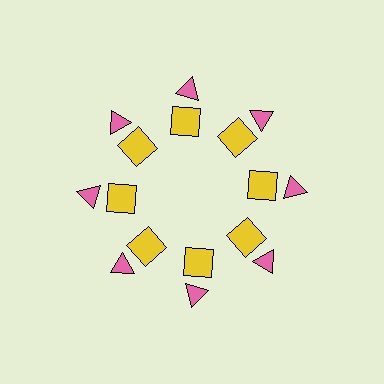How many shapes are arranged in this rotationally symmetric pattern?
There are 16 shapes, arranged in 8 groups of 2.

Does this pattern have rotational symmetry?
Yes, this pattern has 8-fold rotational symmetry. It looks the same after rotating 45 degrees around the center.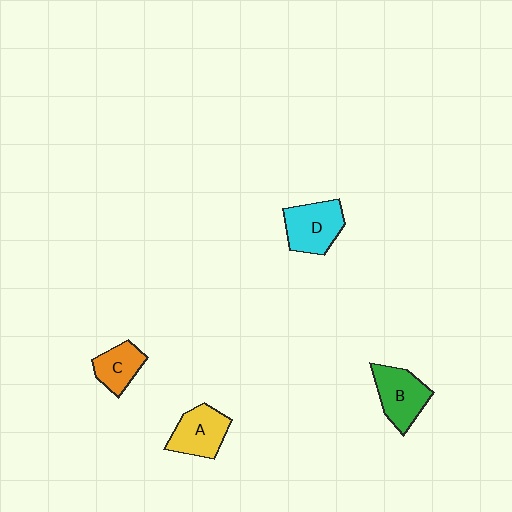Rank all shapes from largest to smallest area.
From largest to smallest: D (cyan), B (green), A (yellow), C (orange).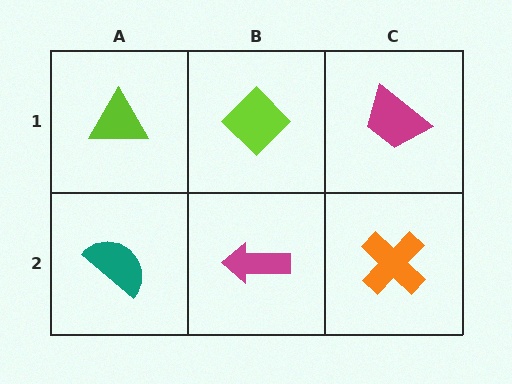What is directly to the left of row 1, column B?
A lime triangle.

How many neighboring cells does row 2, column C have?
2.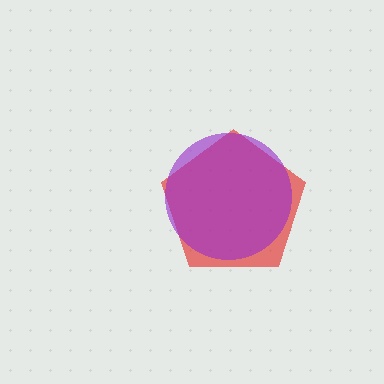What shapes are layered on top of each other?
The layered shapes are: a red pentagon, a purple circle.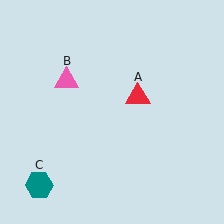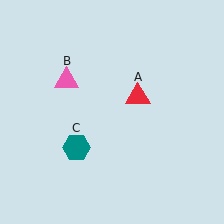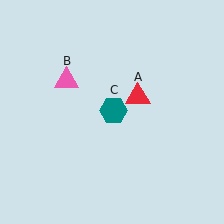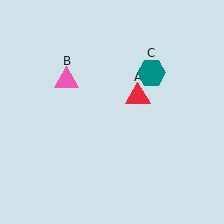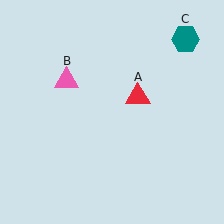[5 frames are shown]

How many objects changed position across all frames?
1 object changed position: teal hexagon (object C).